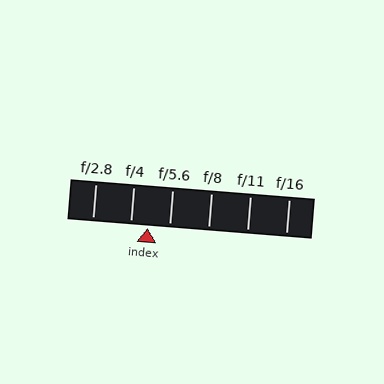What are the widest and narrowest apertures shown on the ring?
The widest aperture shown is f/2.8 and the narrowest is f/16.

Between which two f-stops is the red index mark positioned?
The index mark is between f/4 and f/5.6.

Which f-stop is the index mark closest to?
The index mark is closest to f/4.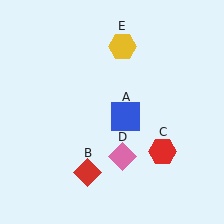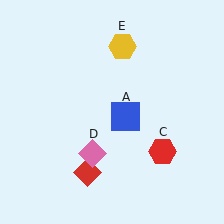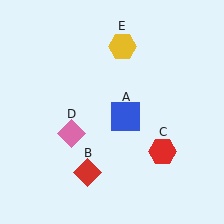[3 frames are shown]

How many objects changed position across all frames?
1 object changed position: pink diamond (object D).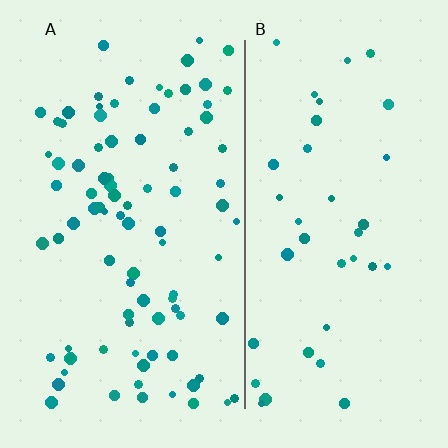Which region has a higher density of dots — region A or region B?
A (the left).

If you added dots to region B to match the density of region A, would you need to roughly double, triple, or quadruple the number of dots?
Approximately double.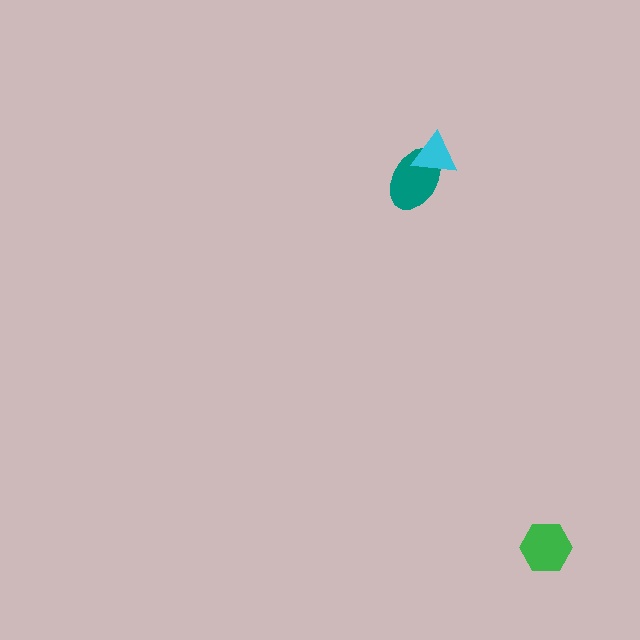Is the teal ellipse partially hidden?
Yes, it is partially covered by another shape.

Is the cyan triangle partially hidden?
No, no other shape covers it.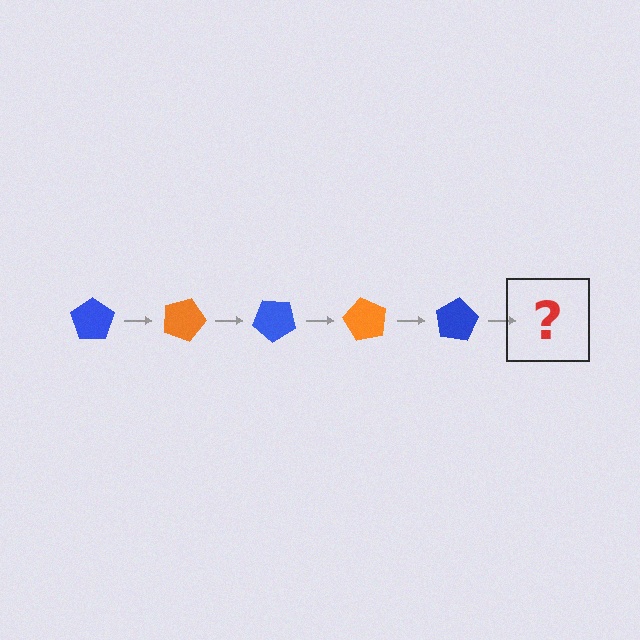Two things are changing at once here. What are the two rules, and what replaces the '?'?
The two rules are that it rotates 20 degrees each step and the color cycles through blue and orange. The '?' should be an orange pentagon, rotated 100 degrees from the start.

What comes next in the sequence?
The next element should be an orange pentagon, rotated 100 degrees from the start.